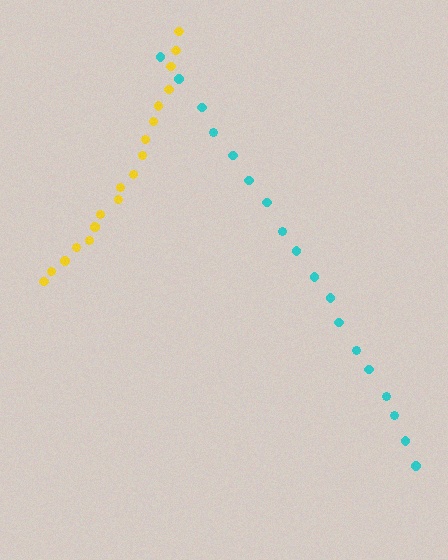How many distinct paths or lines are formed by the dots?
There are 2 distinct paths.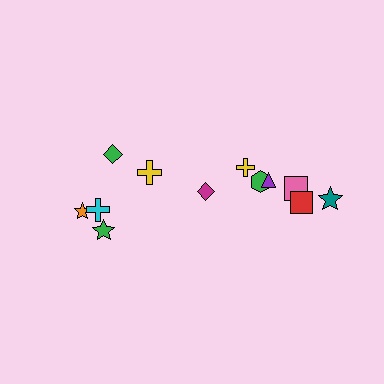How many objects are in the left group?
There are 5 objects.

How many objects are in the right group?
There are 7 objects.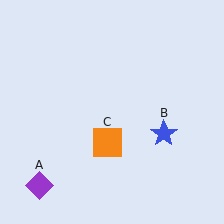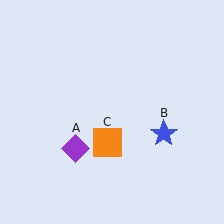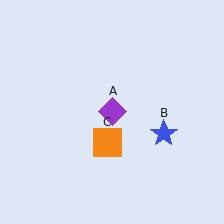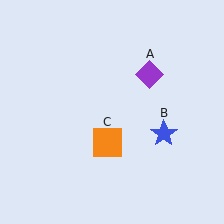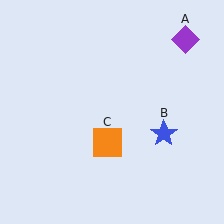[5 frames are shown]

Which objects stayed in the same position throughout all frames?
Blue star (object B) and orange square (object C) remained stationary.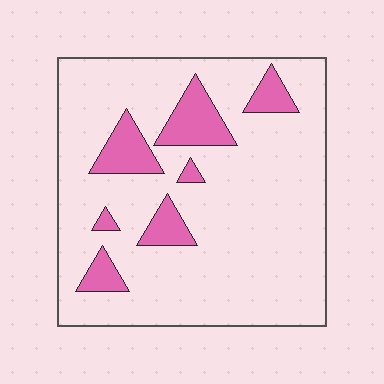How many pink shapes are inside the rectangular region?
7.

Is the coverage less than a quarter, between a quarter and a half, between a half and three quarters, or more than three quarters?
Less than a quarter.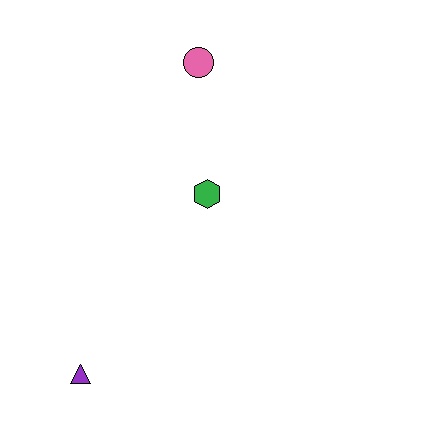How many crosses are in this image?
There are no crosses.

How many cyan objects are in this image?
There are no cyan objects.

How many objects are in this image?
There are 3 objects.